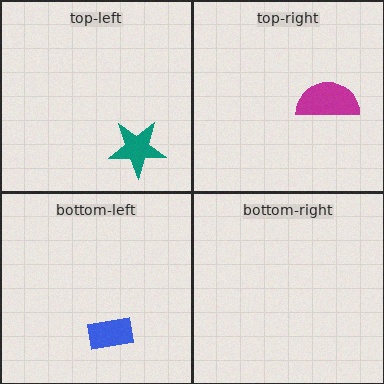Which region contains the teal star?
The top-left region.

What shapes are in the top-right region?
The magenta semicircle.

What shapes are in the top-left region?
The teal star.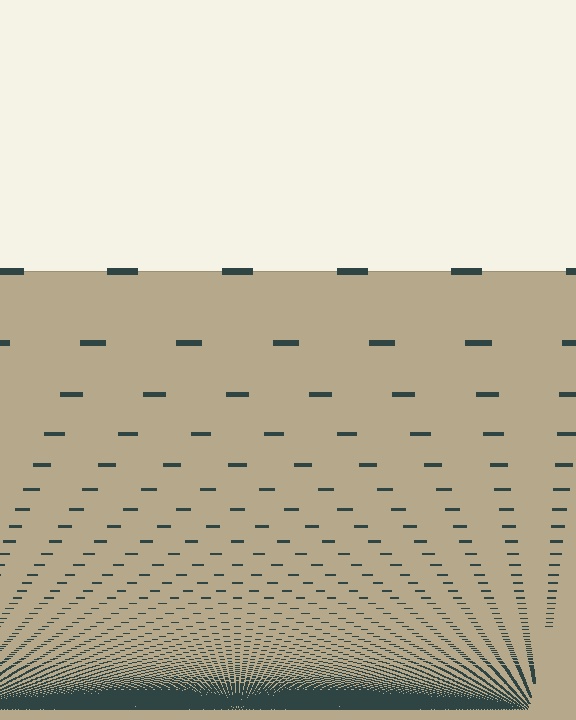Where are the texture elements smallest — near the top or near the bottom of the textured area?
Near the bottom.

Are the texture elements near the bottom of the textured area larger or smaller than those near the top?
Smaller. The gradient is inverted — elements near the bottom are smaller and denser.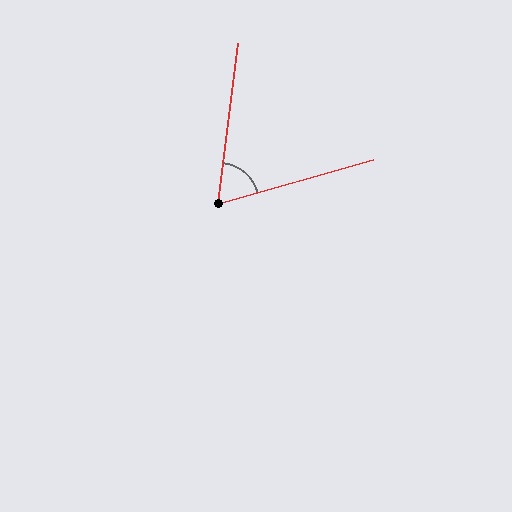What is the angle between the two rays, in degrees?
Approximately 67 degrees.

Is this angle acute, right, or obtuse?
It is acute.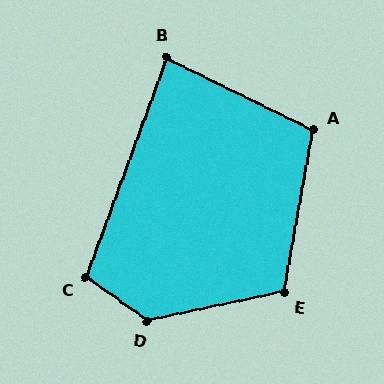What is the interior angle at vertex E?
Approximately 112 degrees (obtuse).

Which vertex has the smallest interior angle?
B, at approximately 84 degrees.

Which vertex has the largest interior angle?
D, at approximately 133 degrees.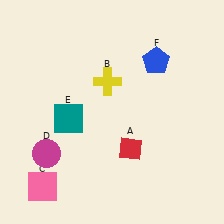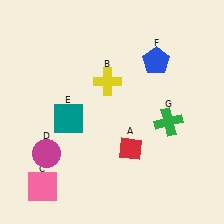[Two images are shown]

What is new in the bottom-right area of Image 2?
A green cross (G) was added in the bottom-right area of Image 2.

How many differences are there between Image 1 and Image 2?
There is 1 difference between the two images.